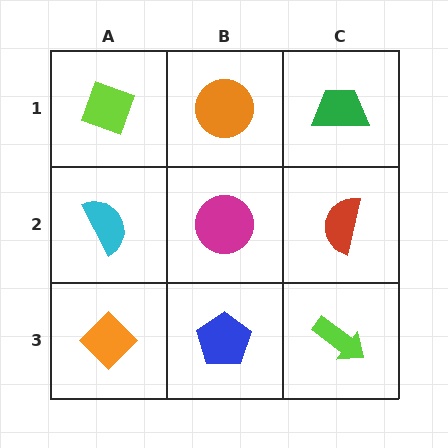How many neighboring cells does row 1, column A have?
2.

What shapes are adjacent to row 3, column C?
A red semicircle (row 2, column C), a blue pentagon (row 3, column B).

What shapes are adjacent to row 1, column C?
A red semicircle (row 2, column C), an orange circle (row 1, column B).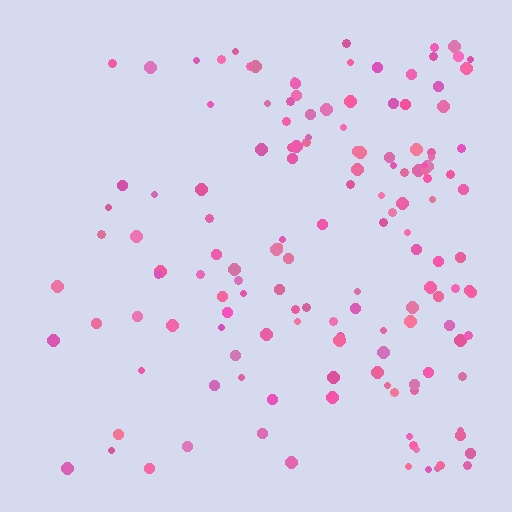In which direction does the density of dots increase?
From left to right, with the right side densest.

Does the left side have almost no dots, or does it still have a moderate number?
Still a moderate number, just noticeably fewer than the right.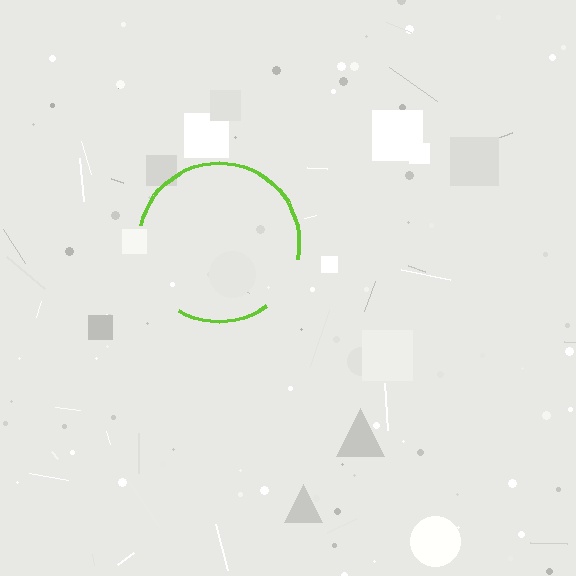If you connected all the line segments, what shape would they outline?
They would outline a circle.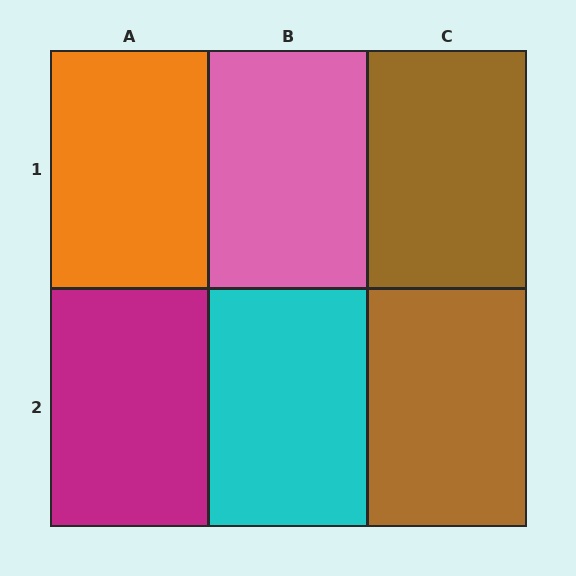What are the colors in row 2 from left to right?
Magenta, cyan, brown.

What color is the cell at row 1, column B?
Pink.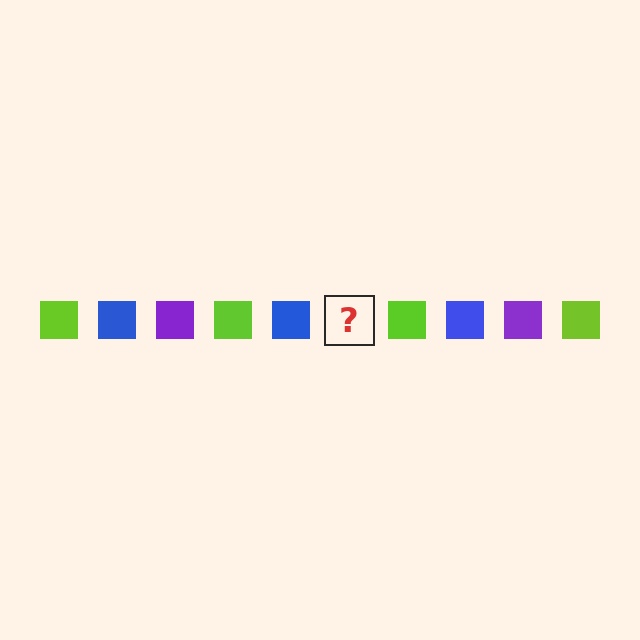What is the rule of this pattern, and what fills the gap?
The rule is that the pattern cycles through lime, blue, purple squares. The gap should be filled with a purple square.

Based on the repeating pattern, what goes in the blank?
The blank should be a purple square.